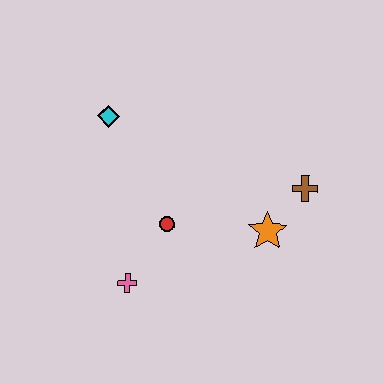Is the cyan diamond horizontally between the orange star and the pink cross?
No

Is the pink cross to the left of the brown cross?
Yes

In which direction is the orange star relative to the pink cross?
The orange star is to the right of the pink cross.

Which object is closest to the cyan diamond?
The red circle is closest to the cyan diamond.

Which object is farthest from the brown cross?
The cyan diamond is farthest from the brown cross.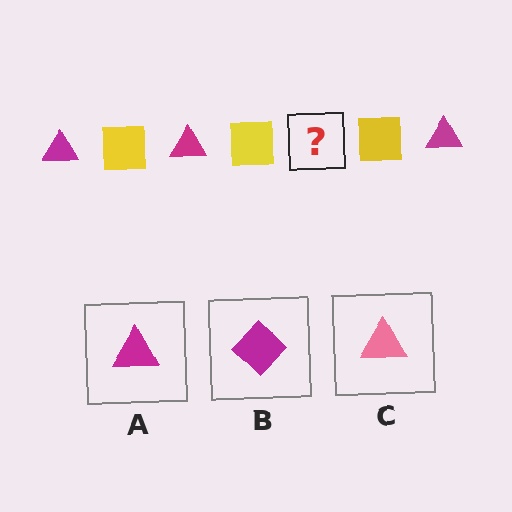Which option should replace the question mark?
Option A.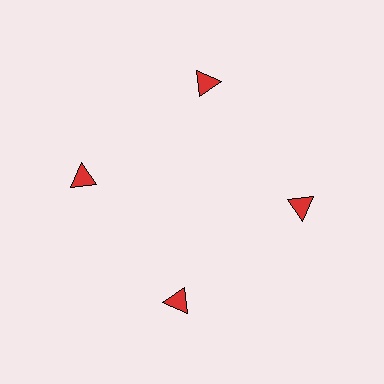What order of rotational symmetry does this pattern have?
This pattern has 4-fold rotational symmetry.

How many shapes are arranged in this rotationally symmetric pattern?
There are 4 shapes, arranged in 4 groups of 1.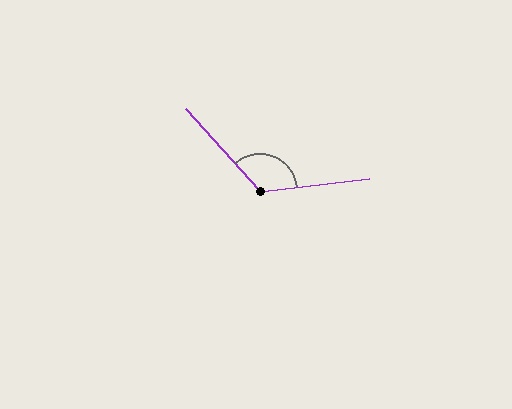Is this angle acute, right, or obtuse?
It is obtuse.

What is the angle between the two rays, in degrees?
Approximately 125 degrees.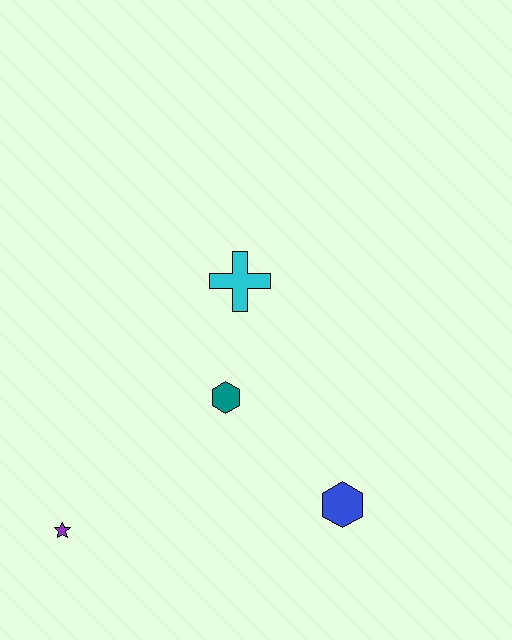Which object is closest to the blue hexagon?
The teal hexagon is closest to the blue hexagon.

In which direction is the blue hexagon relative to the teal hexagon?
The blue hexagon is to the right of the teal hexagon.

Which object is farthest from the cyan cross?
The purple star is farthest from the cyan cross.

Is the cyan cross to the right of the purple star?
Yes